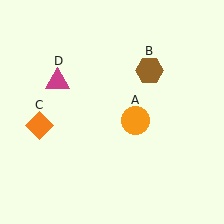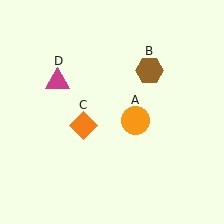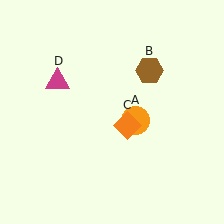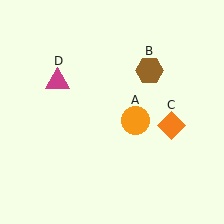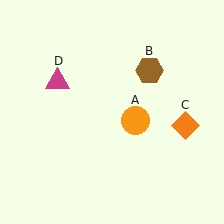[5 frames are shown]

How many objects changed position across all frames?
1 object changed position: orange diamond (object C).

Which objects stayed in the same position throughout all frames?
Orange circle (object A) and brown hexagon (object B) and magenta triangle (object D) remained stationary.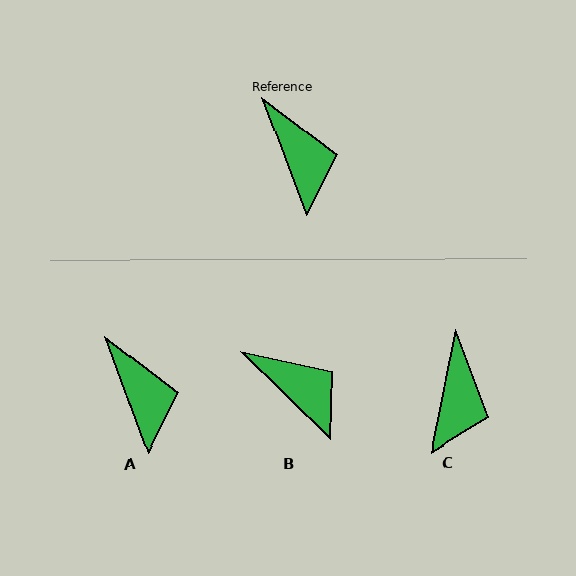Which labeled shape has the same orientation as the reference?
A.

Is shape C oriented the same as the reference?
No, it is off by about 32 degrees.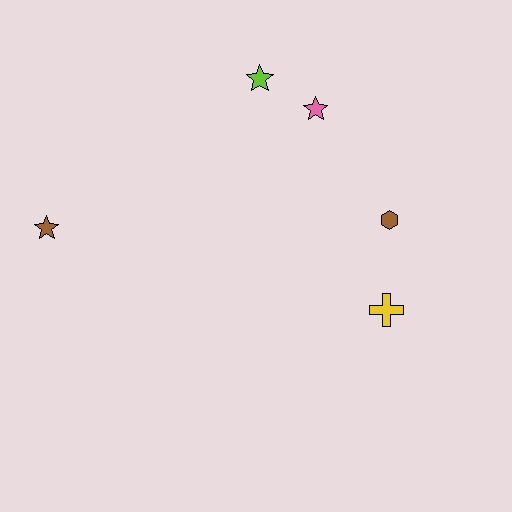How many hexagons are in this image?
There is 1 hexagon.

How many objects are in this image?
There are 5 objects.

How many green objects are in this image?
There are no green objects.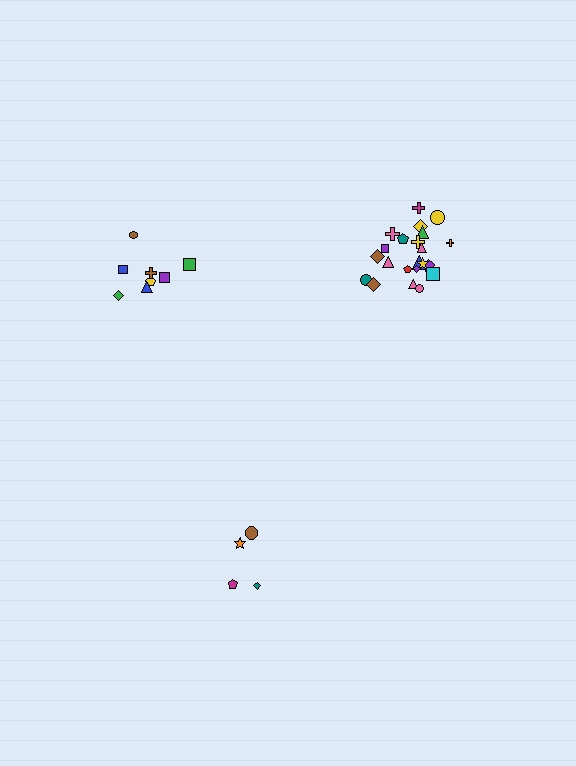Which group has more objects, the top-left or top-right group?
The top-right group.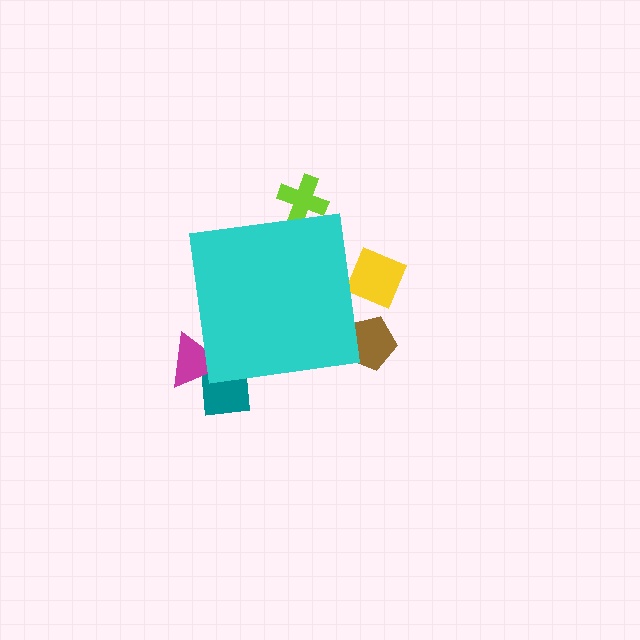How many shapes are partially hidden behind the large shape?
5 shapes are partially hidden.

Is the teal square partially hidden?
Yes, the teal square is partially hidden behind the cyan square.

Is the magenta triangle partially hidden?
Yes, the magenta triangle is partially hidden behind the cyan square.